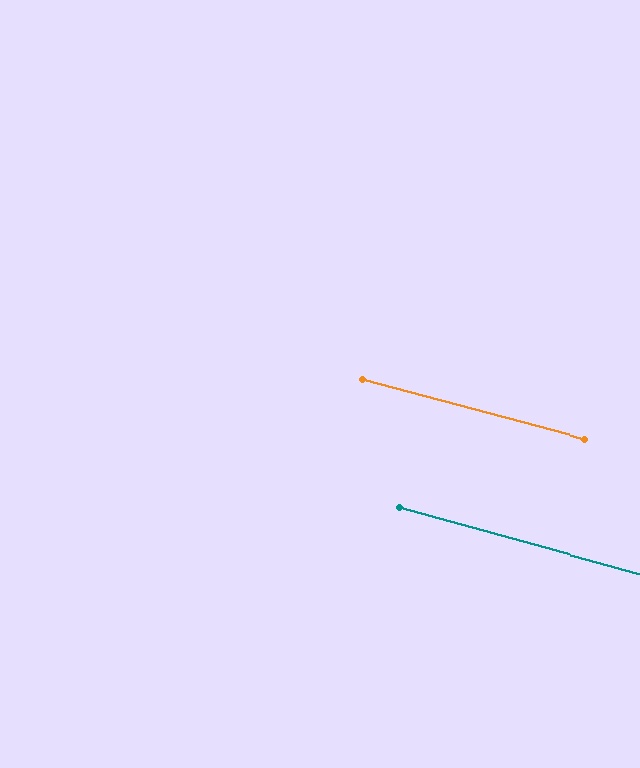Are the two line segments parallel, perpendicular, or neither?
Parallel — their directions differ by only 0.5°.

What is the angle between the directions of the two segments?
Approximately 1 degree.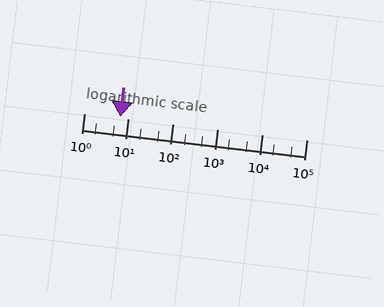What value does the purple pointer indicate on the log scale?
The pointer indicates approximately 6.5.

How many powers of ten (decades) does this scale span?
The scale spans 5 decades, from 1 to 100000.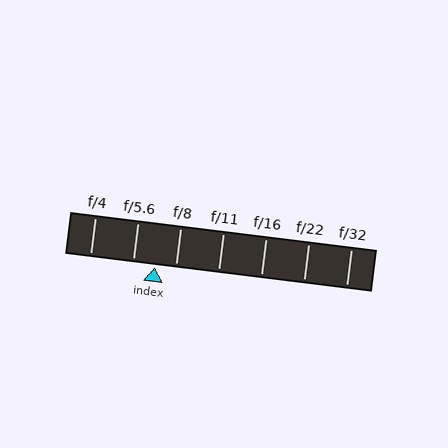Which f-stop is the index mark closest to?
The index mark is closest to f/8.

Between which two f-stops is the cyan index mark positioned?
The index mark is between f/5.6 and f/8.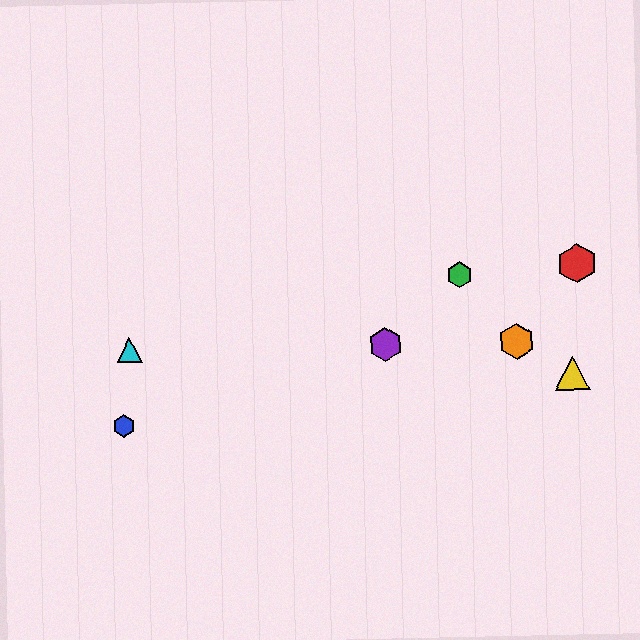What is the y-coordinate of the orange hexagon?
The orange hexagon is at y≈341.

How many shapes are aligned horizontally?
3 shapes (the purple hexagon, the orange hexagon, the cyan triangle) are aligned horizontally.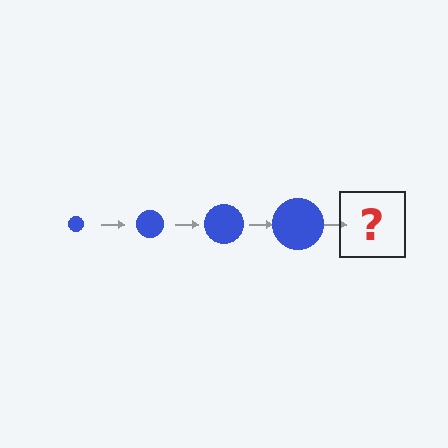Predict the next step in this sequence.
The next step is a blue circle, larger than the previous one.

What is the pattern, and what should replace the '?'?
The pattern is that the circle gets progressively larger each step. The '?' should be a blue circle, larger than the previous one.